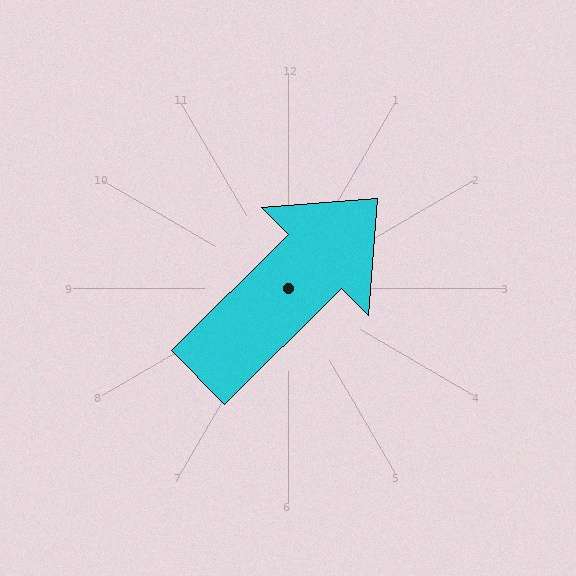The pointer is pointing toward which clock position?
Roughly 2 o'clock.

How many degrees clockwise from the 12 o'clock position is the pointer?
Approximately 45 degrees.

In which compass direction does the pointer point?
Northeast.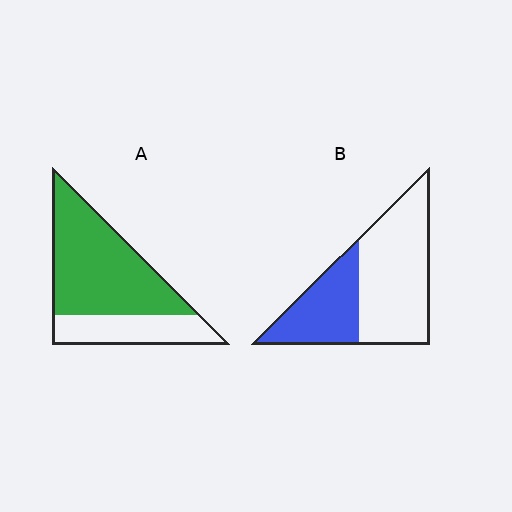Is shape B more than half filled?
No.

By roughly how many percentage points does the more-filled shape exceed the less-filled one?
By roughly 35 percentage points (A over B).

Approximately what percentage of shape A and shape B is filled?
A is approximately 70% and B is approximately 35%.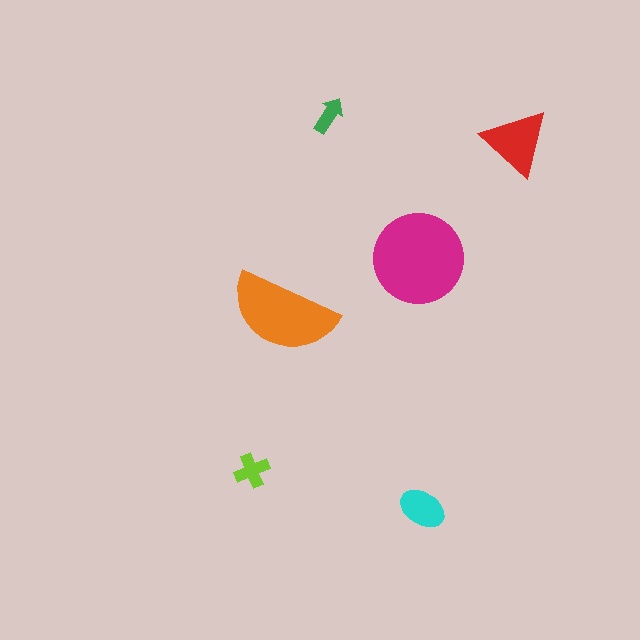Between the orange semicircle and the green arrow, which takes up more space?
The orange semicircle.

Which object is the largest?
The magenta circle.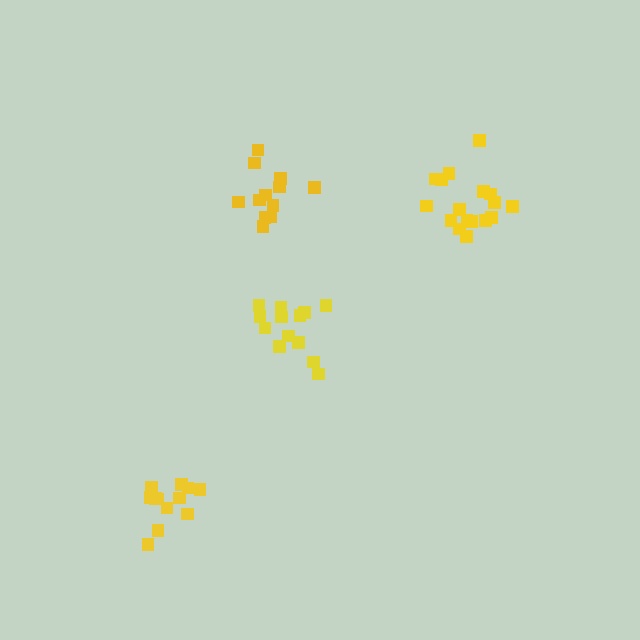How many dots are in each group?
Group 1: 17 dots, Group 2: 13 dots, Group 3: 12 dots, Group 4: 12 dots (54 total).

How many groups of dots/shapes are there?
There are 4 groups.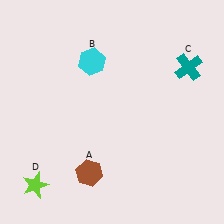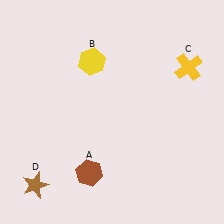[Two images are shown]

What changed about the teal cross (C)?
In Image 1, C is teal. In Image 2, it changed to yellow.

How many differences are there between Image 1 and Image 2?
There are 3 differences between the two images.